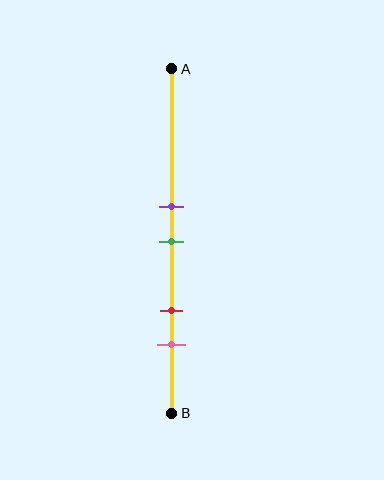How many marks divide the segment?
There are 4 marks dividing the segment.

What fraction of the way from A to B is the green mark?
The green mark is approximately 50% (0.5) of the way from A to B.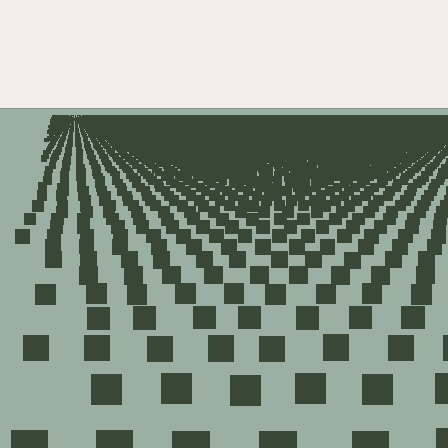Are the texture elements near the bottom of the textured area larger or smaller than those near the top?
Larger. Near the bottom, elements are closer to the viewer and appear at a bigger on-screen size.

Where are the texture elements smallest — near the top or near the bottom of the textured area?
Near the top.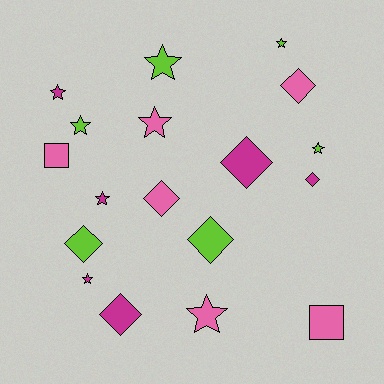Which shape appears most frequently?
Star, with 9 objects.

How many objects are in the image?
There are 18 objects.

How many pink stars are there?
There are 2 pink stars.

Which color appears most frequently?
Lime, with 6 objects.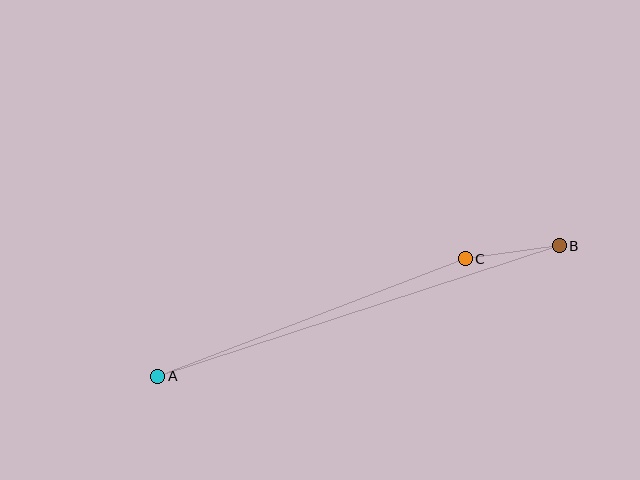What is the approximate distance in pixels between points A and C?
The distance between A and C is approximately 329 pixels.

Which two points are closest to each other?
Points B and C are closest to each other.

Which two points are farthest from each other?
Points A and B are farthest from each other.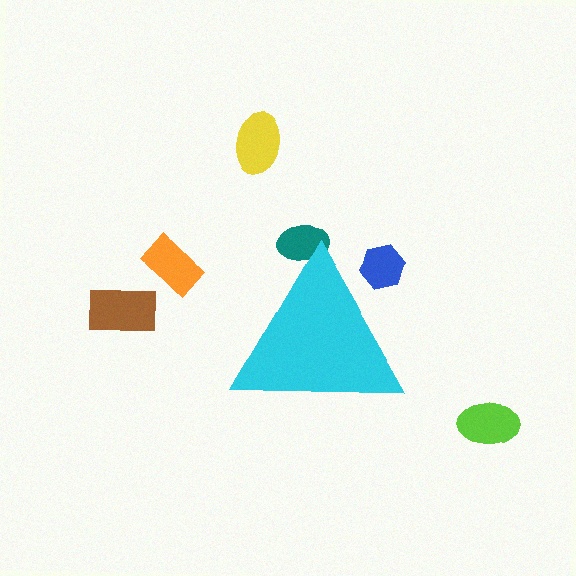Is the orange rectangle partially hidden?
No, the orange rectangle is fully visible.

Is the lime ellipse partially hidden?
No, the lime ellipse is fully visible.